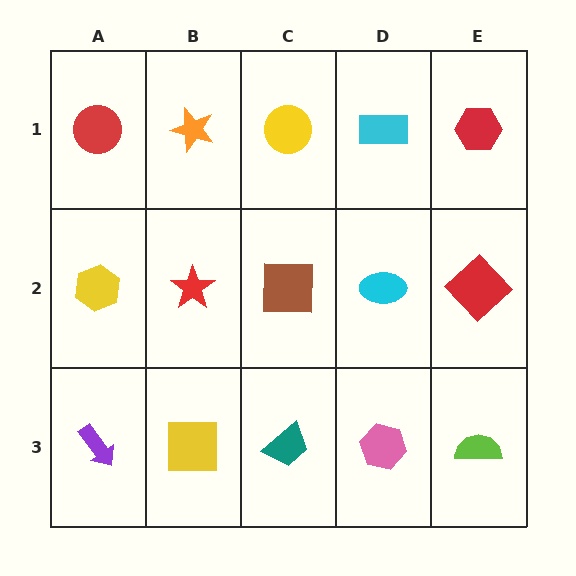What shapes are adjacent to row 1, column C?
A brown square (row 2, column C), an orange star (row 1, column B), a cyan rectangle (row 1, column D).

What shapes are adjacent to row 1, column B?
A red star (row 2, column B), a red circle (row 1, column A), a yellow circle (row 1, column C).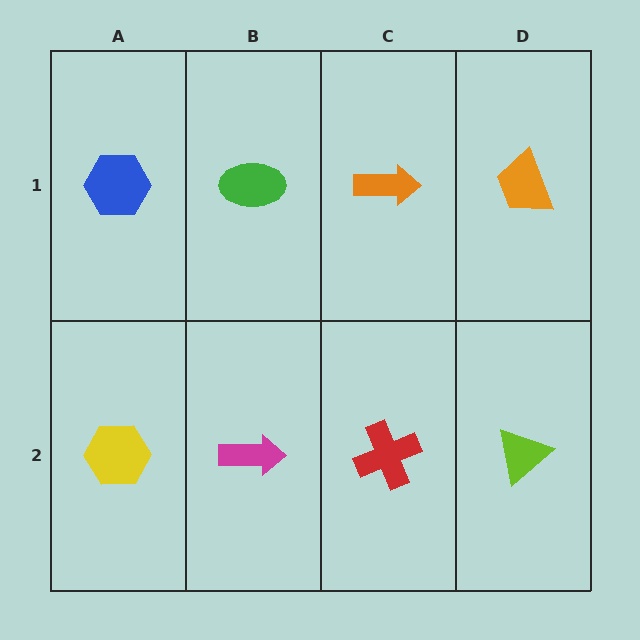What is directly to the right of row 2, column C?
A lime triangle.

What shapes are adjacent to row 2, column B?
A green ellipse (row 1, column B), a yellow hexagon (row 2, column A), a red cross (row 2, column C).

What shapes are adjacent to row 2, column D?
An orange trapezoid (row 1, column D), a red cross (row 2, column C).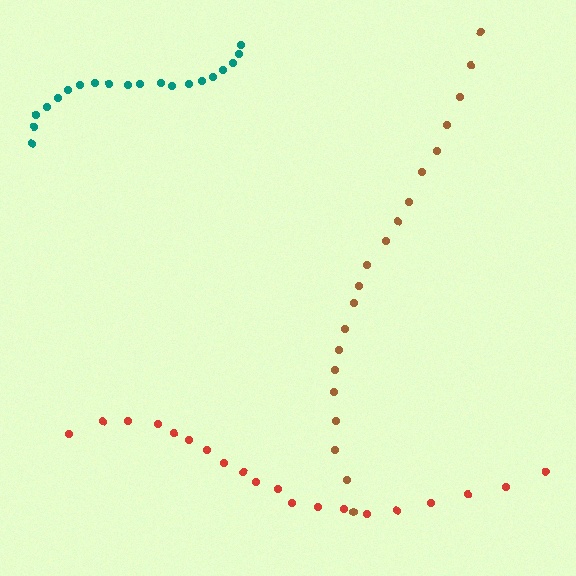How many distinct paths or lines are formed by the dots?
There are 3 distinct paths.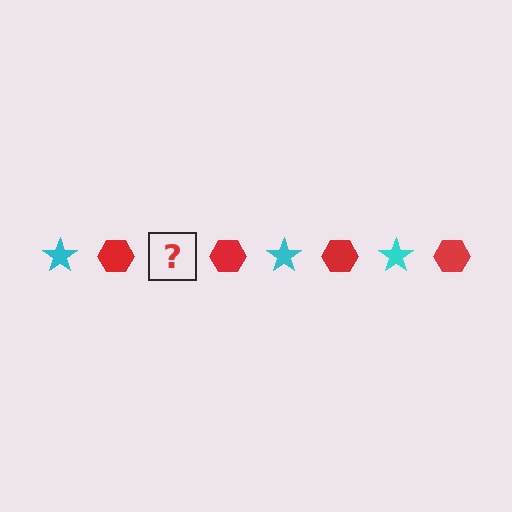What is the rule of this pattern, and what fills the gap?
The rule is that the pattern alternates between cyan star and red hexagon. The gap should be filled with a cyan star.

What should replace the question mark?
The question mark should be replaced with a cyan star.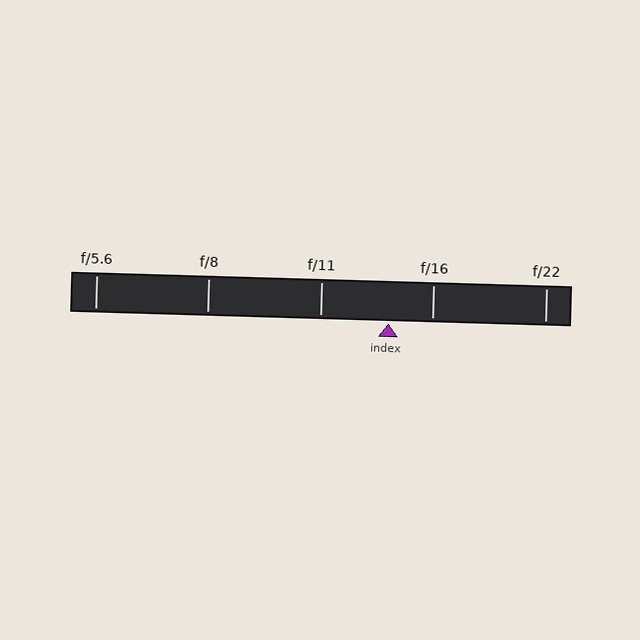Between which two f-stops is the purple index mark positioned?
The index mark is between f/11 and f/16.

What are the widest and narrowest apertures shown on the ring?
The widest aperture shown is f/5.6 and the narrowest is f/22.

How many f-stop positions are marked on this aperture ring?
There are 5 f-stop positions marked.